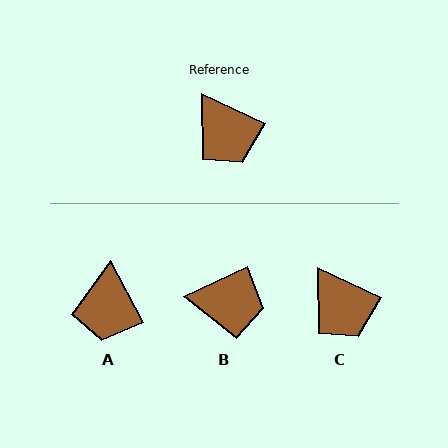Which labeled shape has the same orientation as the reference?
C.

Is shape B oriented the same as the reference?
No, it is off by about 51 degrees.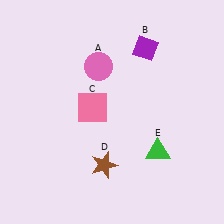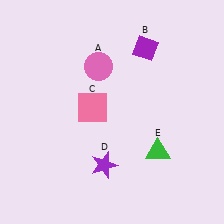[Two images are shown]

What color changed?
The star (D) changed from brown in Image 1 to purple in Image 2.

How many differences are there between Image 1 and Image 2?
There is 1 difference between the two images.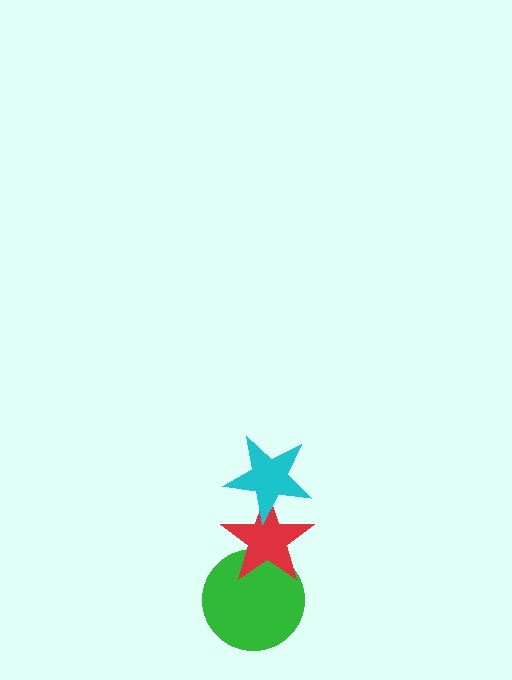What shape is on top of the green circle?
The red star is on top of the green circle.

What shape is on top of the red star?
The cyan star is on top of the red star.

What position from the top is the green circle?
The green circle is 3rd from the top.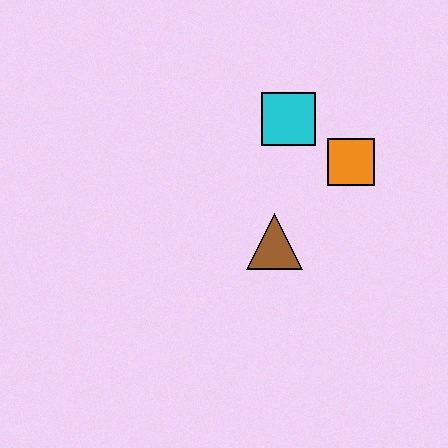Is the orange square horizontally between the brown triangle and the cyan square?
No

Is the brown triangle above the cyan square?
No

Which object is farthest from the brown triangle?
The cyan square is farthest from the brown triangle.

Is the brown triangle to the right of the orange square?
No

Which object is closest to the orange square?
The cyan square is closest to the orange square.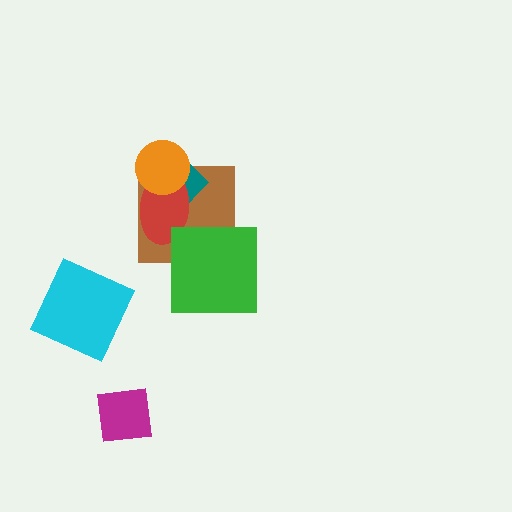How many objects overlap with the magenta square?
0 objects overlap with the magenta square.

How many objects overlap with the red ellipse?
3 objects overlap with the red ellipse.